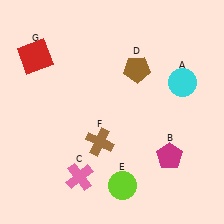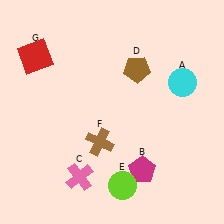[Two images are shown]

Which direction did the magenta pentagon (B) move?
The magenta pentagon (B) moved left.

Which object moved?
The magenta pentagon (B) moved left.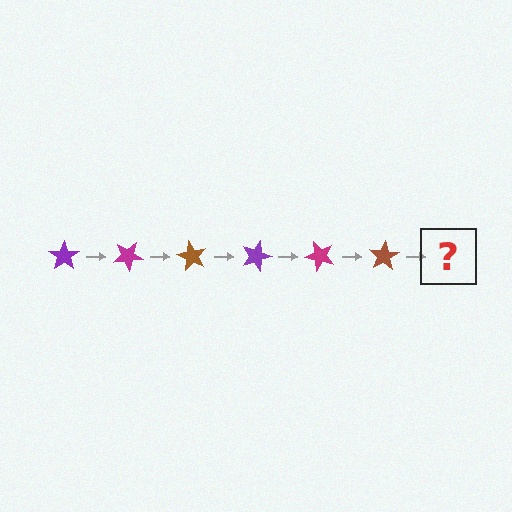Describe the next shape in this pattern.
It should be a purple star, rotated 180 degrees from the start.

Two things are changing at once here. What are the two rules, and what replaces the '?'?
The two rules are that it rotates 30 degrees each step and the color cycles through purple, magenta, and brown. The '?' should be a purple star, rotated 180 degrees from the start.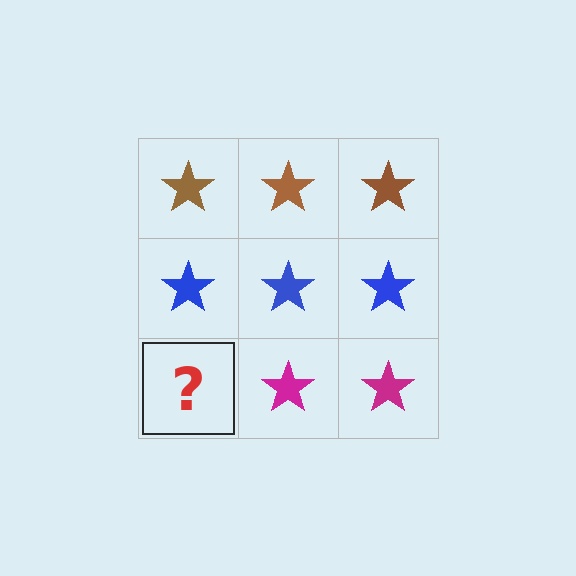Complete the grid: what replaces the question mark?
The question mark should be replaced with a magenta star.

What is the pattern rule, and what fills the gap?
The rule is that each row has a consistent color. The gap should be filled with a magenta star.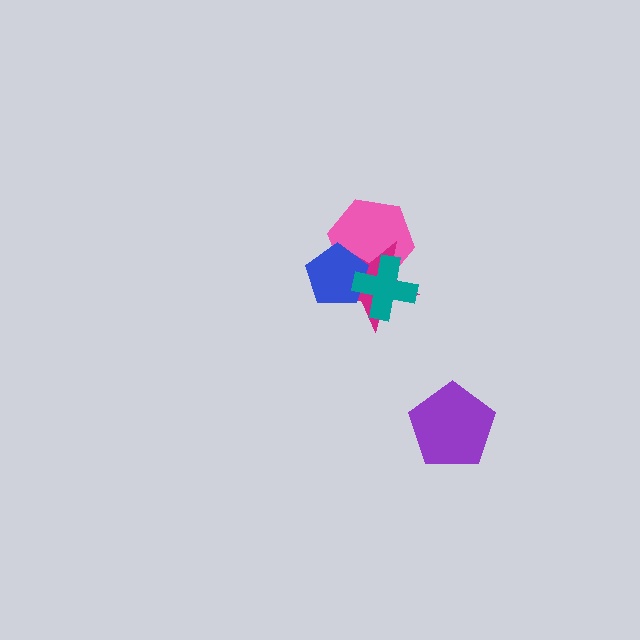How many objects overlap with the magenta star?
3 objects overlap with the magenta star.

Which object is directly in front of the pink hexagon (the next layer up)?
The magenta star is directly in front of the pink hexagon.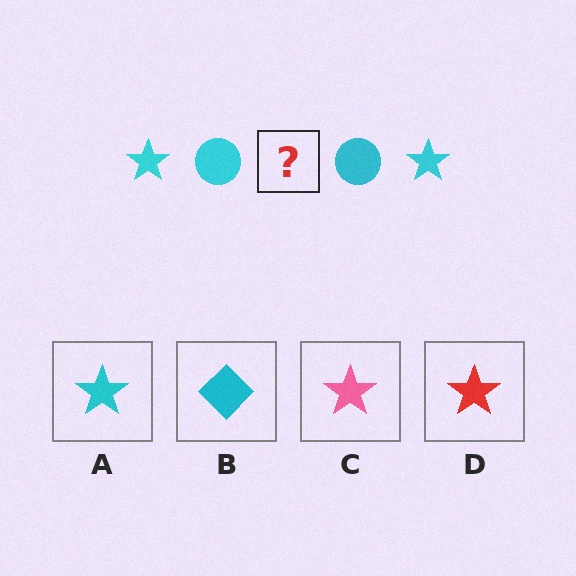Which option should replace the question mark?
Option A.